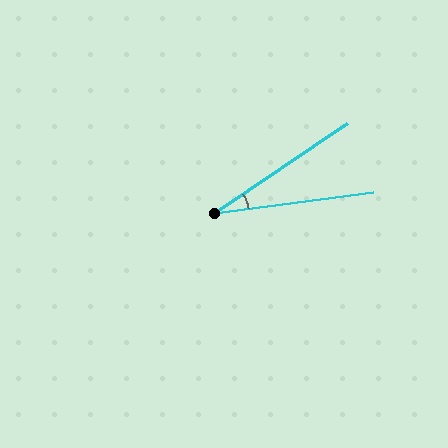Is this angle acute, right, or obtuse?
It is acute.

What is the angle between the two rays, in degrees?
Approximately 26 degrees.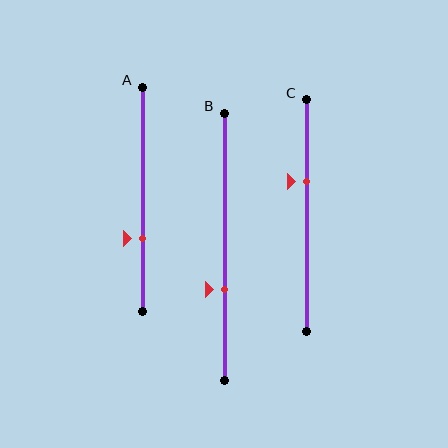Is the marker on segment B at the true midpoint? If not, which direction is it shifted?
No, the marker on segment B is shifted downward by about 16% of the segment length.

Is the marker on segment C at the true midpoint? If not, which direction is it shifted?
No, the marker on segment C is shifted upward by about 15% of the segment length.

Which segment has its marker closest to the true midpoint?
Segment C has its marker closest to the true midpoint.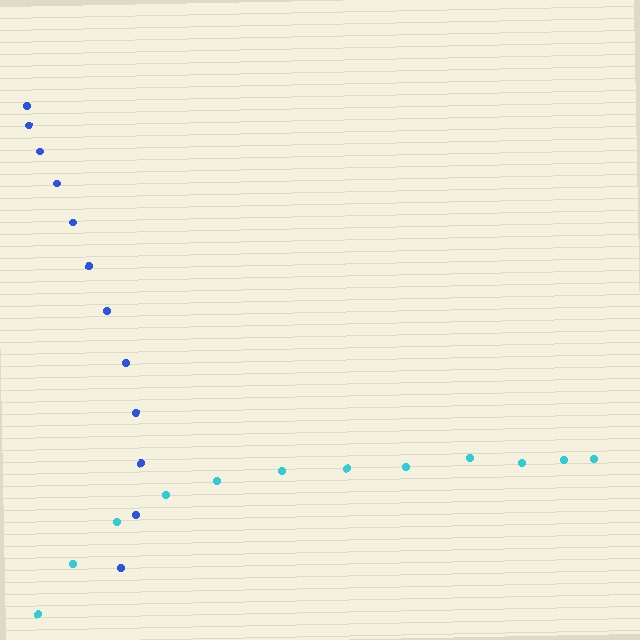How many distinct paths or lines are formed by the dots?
There are 2 distinct paths.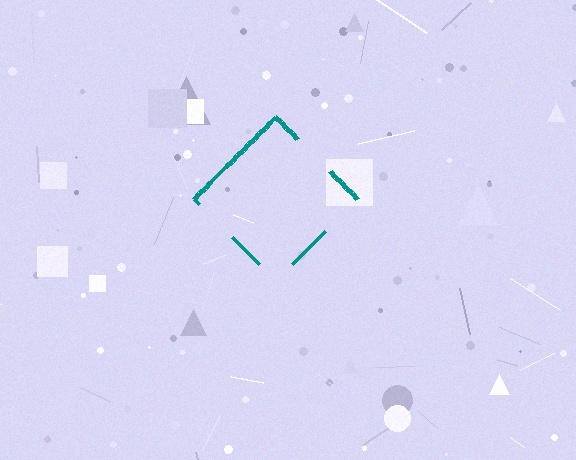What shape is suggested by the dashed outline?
The dashed outline suggests a diamond.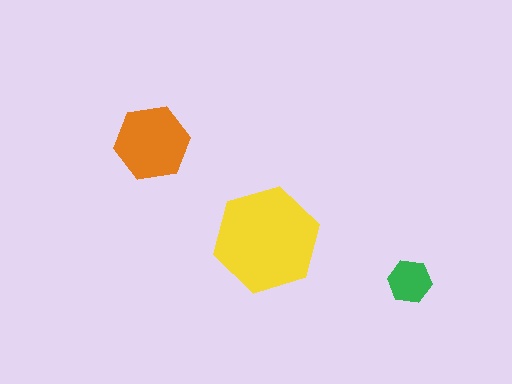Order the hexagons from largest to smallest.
the yellow one, the orange one, the green one.